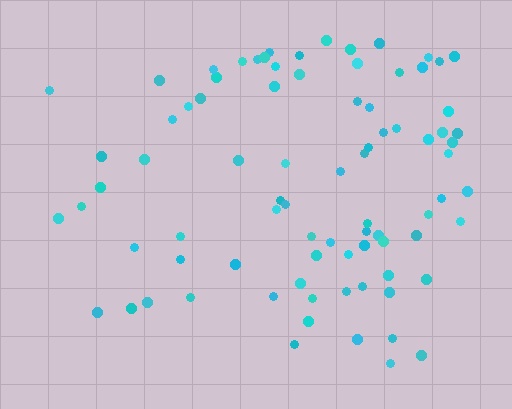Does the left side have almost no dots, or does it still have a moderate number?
Still a moderate number, just noticeably fewer than the right.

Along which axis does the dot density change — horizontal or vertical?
Horizontal.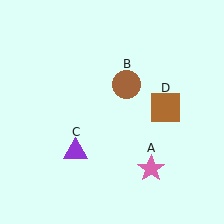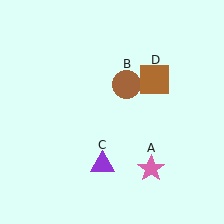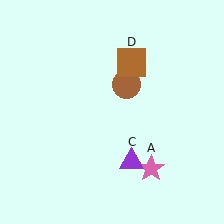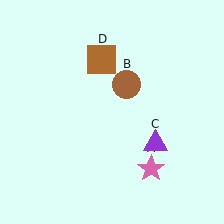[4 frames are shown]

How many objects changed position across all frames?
2 objects changed position: purple triangle (object C), brown square (object D).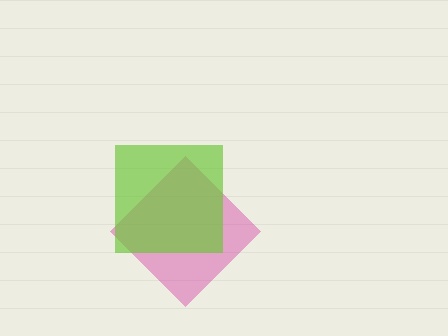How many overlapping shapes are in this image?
There are 2 overlapping shapes in the image.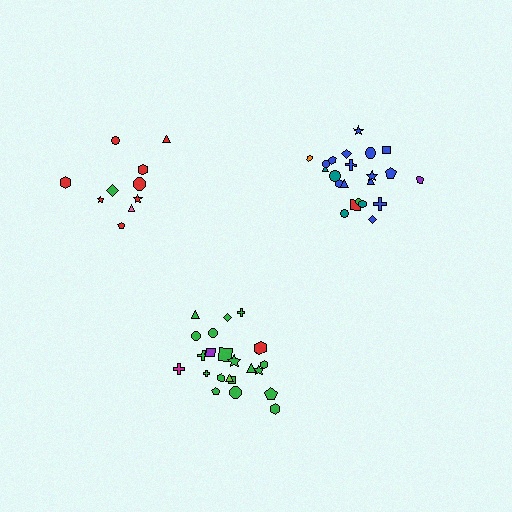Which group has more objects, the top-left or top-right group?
The top-right group.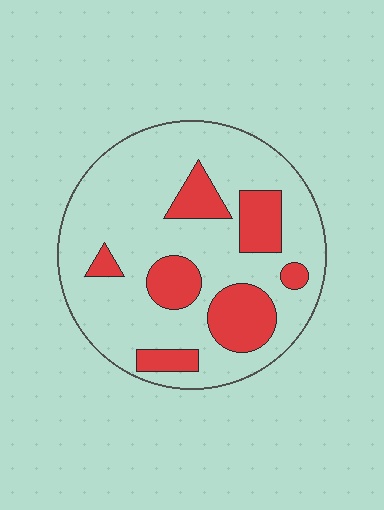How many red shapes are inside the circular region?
7.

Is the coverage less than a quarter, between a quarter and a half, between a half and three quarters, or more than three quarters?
Less than a quarter.